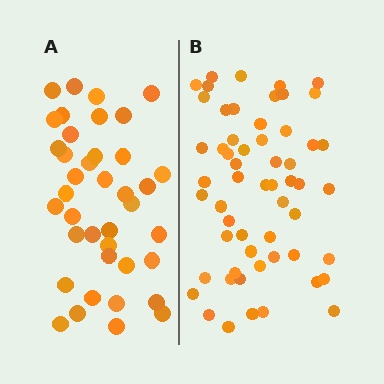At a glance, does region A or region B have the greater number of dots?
Region B (the right region) has more dots.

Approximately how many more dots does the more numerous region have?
Region B has approximately 20 more dots than region A.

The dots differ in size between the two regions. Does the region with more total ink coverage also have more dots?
No. Region A has more total ink coverage because its dots are larger, but region B actually contains more individual dots. Total area can be misleading — the number of items is what matters here.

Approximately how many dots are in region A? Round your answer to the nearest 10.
About 40 dots. (The exact count is 39, which rounds to 40.)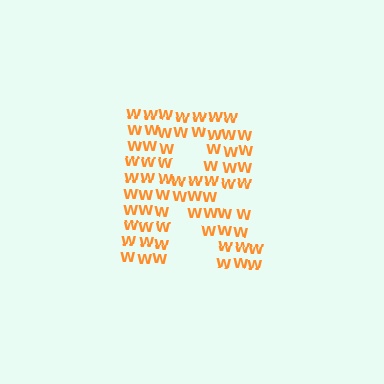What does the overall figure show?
The overall figure shows the letter R.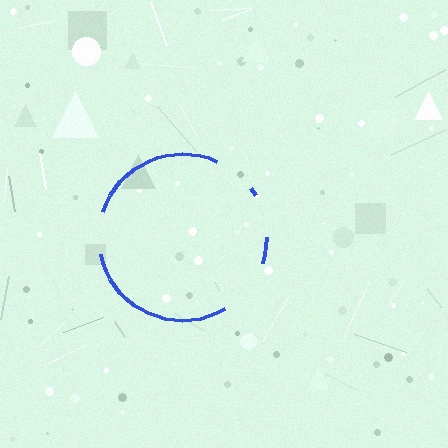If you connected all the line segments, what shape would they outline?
They would outline a circle.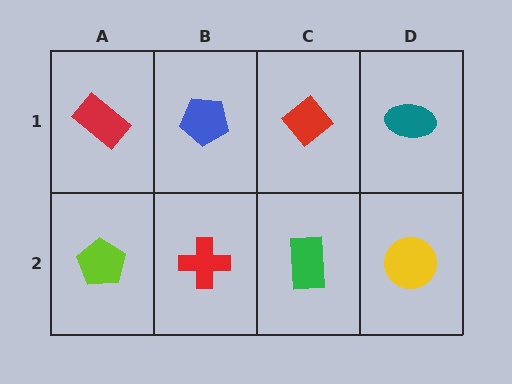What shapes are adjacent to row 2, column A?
A red rectangle (row 1, column A), a red cross (row 2, column B).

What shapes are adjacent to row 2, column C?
A red diamond (row 1, column C), a red cross (row 2, column B), a yellow circle (row 2, column D).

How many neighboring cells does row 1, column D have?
2.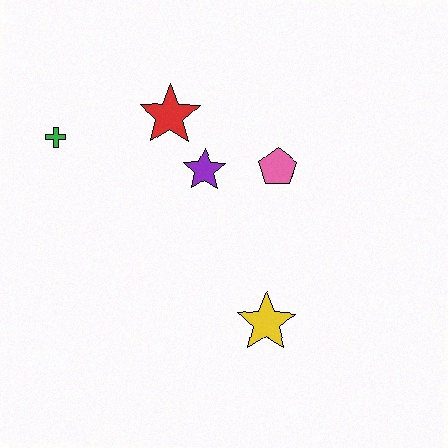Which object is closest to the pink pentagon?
The purple star is closest to the pink pentagon.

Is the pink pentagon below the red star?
Yes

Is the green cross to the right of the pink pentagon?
No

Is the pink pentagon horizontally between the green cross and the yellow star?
No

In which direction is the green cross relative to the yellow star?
The green cross is to the left of the yellow star.